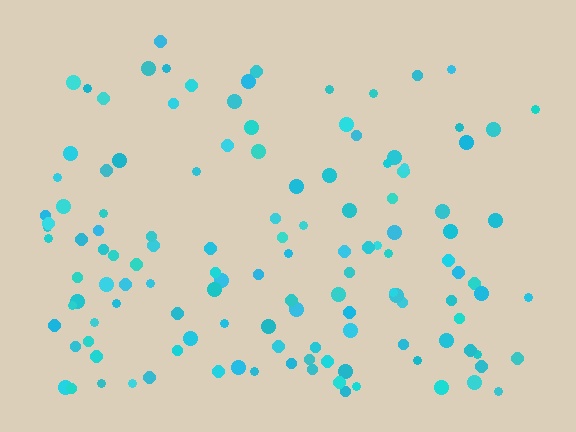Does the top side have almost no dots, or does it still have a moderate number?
Still a moderate number, just noticeably fewer than the bottom.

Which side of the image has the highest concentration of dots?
The bottom.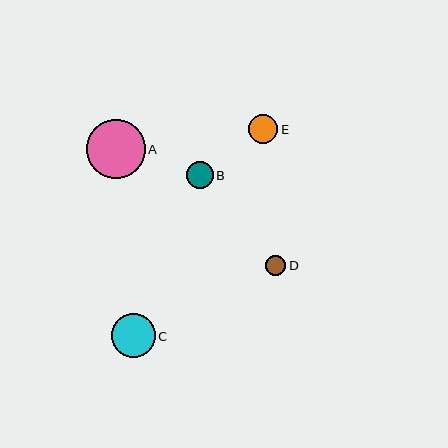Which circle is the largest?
Circle A is the largest with a size of approximately 59 pixels.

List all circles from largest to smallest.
From largest to smallest: A, C, E, B, D.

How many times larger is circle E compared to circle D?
Circle E is approximately 1.4 times the size of circle D.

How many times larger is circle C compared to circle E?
Circle C is approximately 1.5 times the size of circle E.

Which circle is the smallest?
Circle D is the smallest with a size of approximately 20 pixels.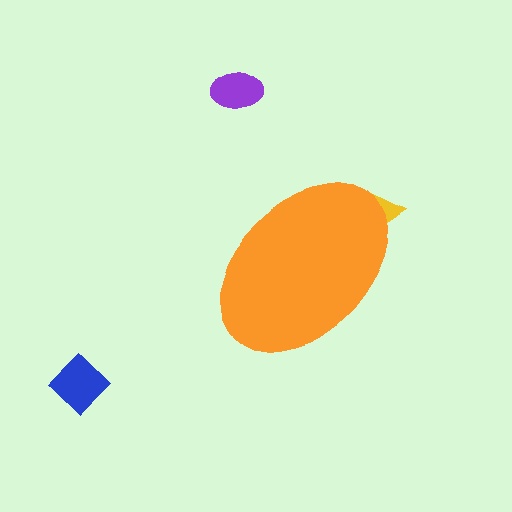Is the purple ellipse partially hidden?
No, the purple ellipse is fully visible.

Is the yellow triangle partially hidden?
Yes, the yellow triangle is partially hidden behind the orange ellipse.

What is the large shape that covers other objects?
An orange ellipse.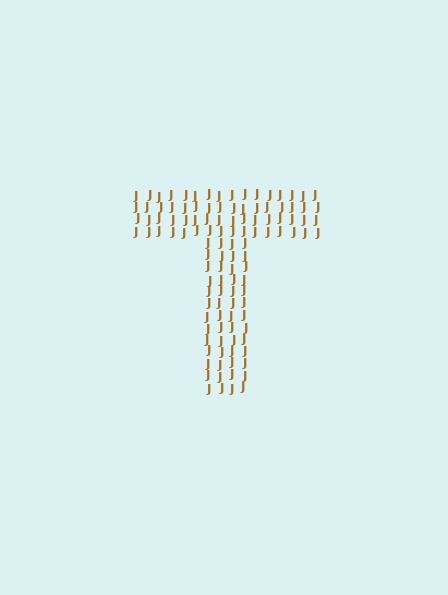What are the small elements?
The small elements are letter J's.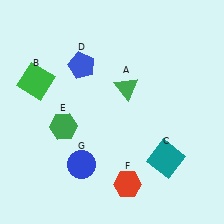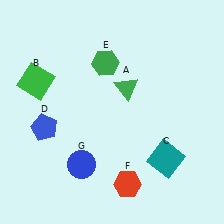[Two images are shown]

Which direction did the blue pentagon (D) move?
The blue pentagon (D) moved down.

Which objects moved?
The objects that moved are: the blue pentagon (D), the green hexagon (E).